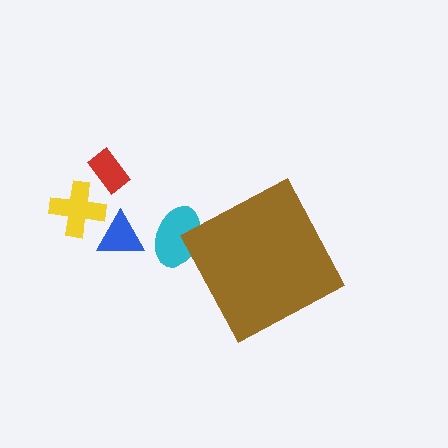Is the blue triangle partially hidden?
No, the blue triangle is fully visible.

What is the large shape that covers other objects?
A brown diamond.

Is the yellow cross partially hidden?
No, the yellow cross is fully visible.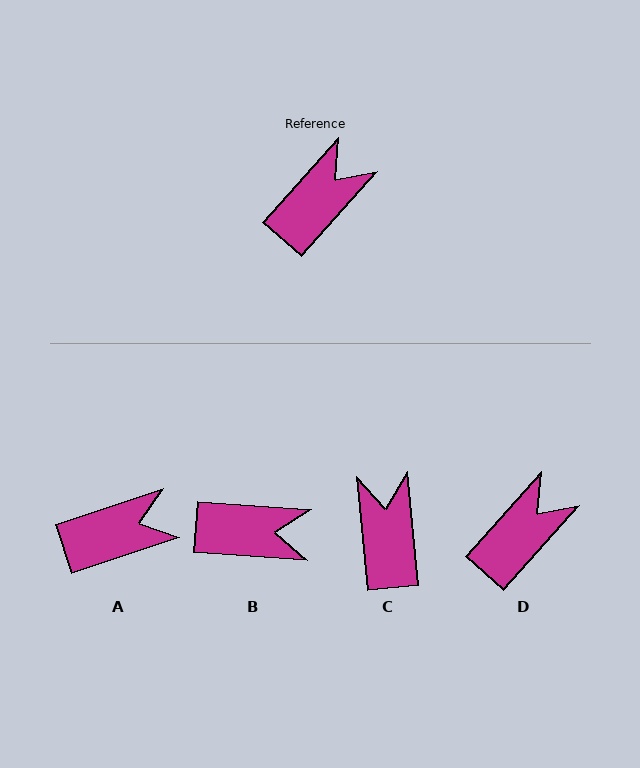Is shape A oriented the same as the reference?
No, it is off by about 30 degrees.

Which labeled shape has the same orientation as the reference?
D.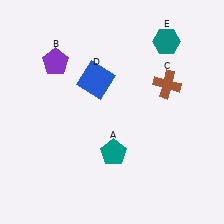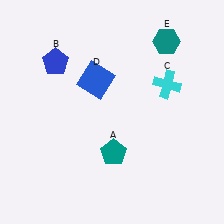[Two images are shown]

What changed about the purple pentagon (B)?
In Image 1, B is purple. In Image 2, it changed to blue.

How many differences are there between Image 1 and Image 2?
There are 2 differences between the two images.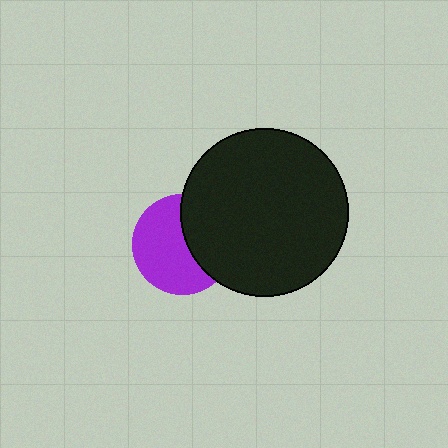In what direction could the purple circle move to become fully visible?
The purple circle could move left. That would shift it out from behind the black circle entirely.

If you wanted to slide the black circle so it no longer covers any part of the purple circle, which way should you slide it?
Slide it right — that is the most direct way to separate the two shapes.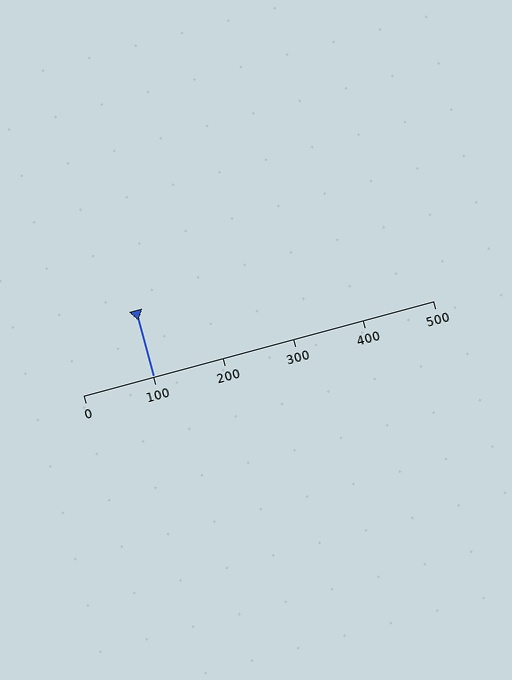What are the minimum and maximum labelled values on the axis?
The axis runs from 0 to 500.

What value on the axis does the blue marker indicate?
The marker indicates approximately 100.